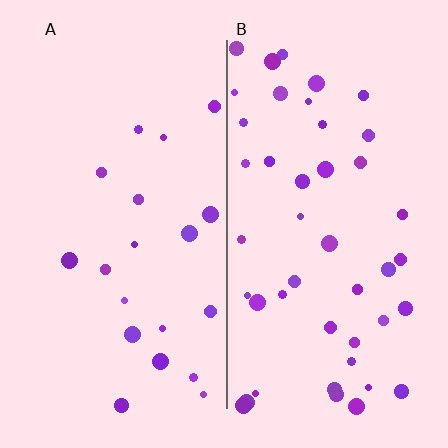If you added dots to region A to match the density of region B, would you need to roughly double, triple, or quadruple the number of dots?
Approximately double.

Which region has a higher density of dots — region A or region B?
B (the right).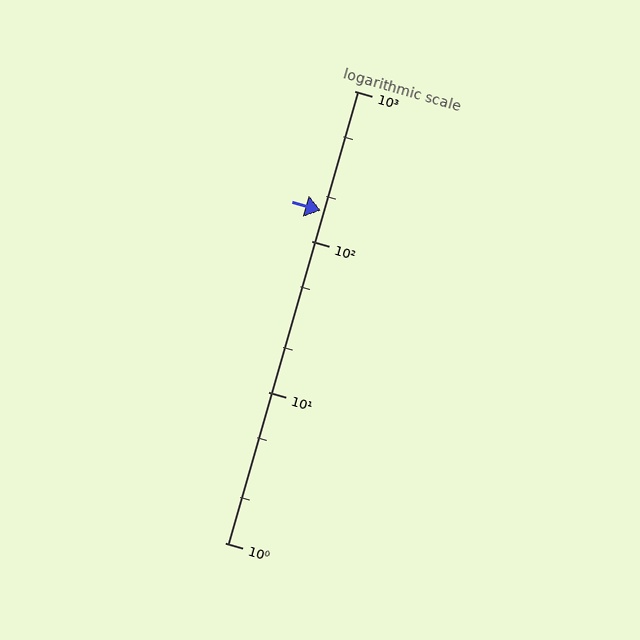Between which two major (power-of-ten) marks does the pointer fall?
The pointer is between 100 and 1000.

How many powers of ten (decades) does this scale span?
The scale spans 3 decades, from 1 to 1000.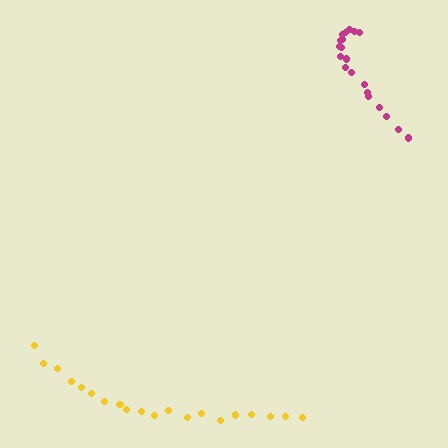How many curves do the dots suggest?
There are 2 distinct paths.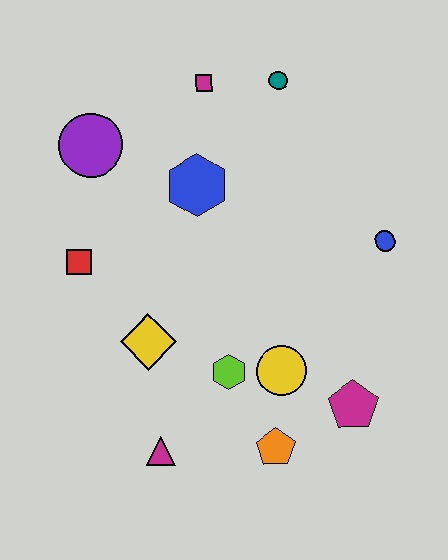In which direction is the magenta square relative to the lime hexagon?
The magenta square is above the lime hexagon.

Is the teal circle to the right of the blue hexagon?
Yes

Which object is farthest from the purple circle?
The magenta pentagon is farthest from the purple circle.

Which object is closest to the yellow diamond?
The lime hexagon is closest to the yellow diamond.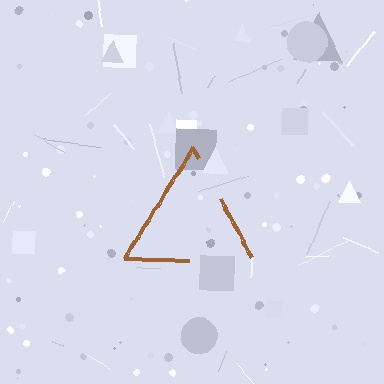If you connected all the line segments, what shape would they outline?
They would outline a triangle.